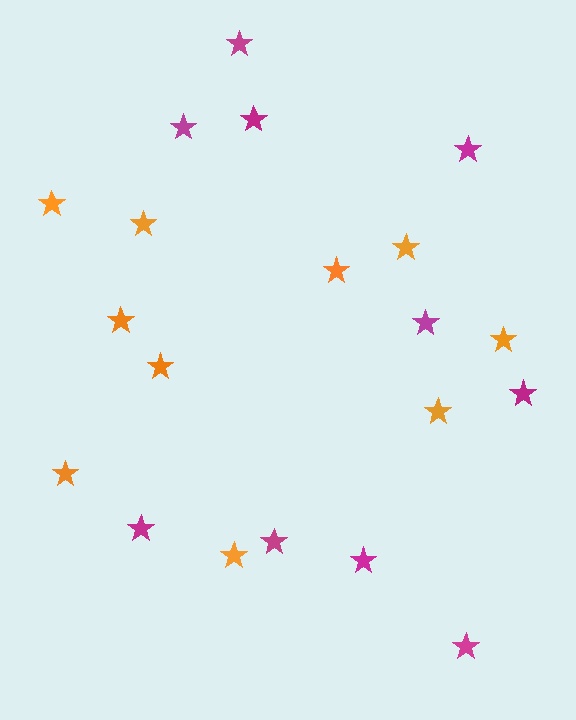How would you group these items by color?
There are 2 groups: one group of magenta stars (10) and one group of orange stars (10).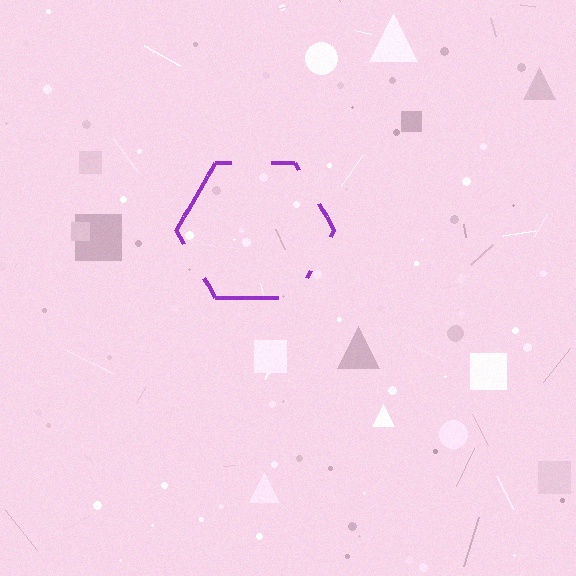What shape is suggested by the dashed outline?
The dashed outline suggests a hexagon.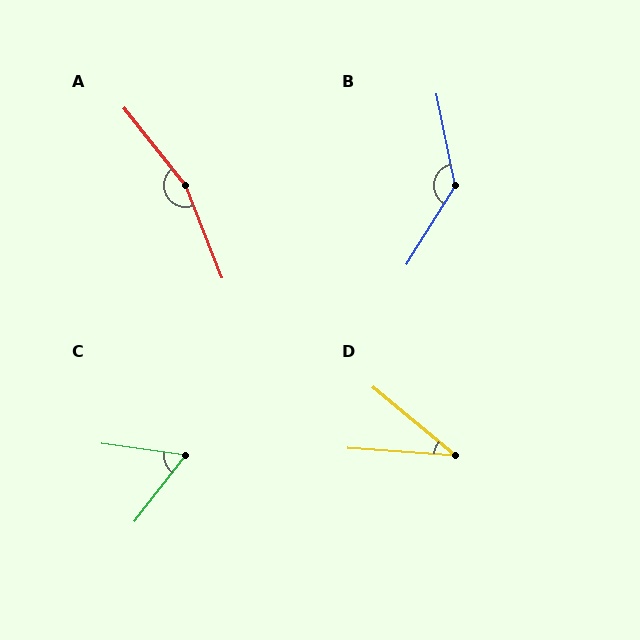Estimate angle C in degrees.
Approximately 61 degrees.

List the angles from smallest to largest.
D (36°), C (61°), B (136°), A (163°).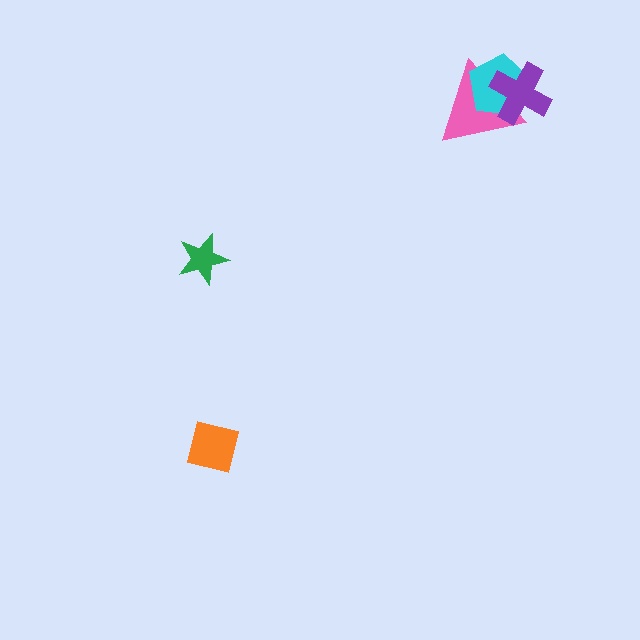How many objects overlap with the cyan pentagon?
2 objects overlap with the cyan pentagon.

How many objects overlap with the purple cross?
2 objects overlap with the purple cross.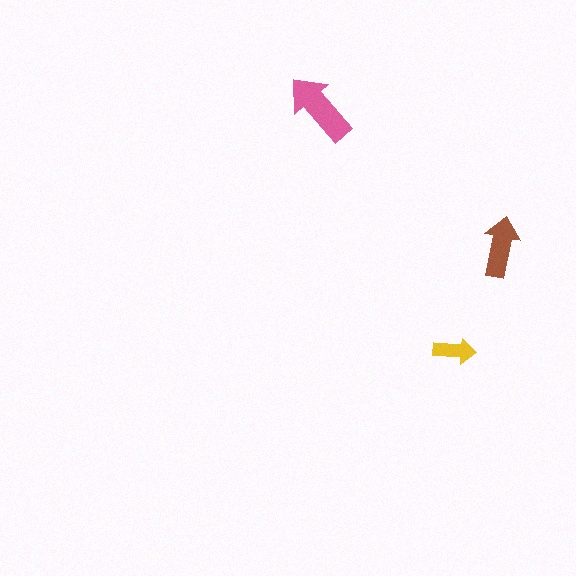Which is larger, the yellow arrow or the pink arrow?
The pink one.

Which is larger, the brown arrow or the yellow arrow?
The brown one.